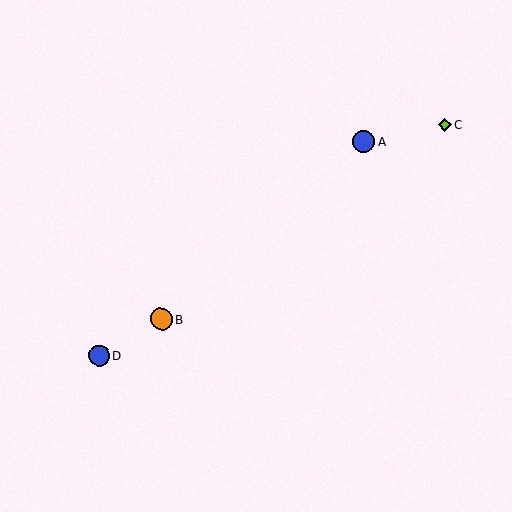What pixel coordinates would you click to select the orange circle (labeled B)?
Click at (161, 319) to select the orange circle B.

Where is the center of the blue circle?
The center of the blue circle is at (99, 355).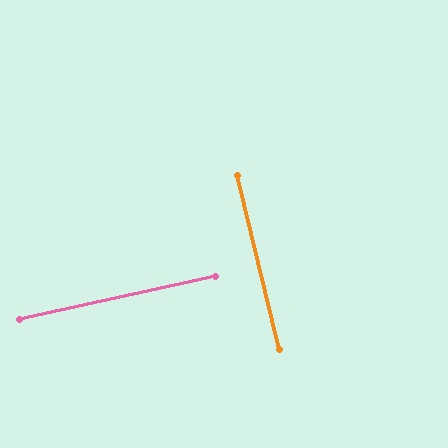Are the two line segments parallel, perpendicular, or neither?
Perpendicular — they meet at approximately 89°.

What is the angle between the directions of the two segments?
Approximately 89 degrees.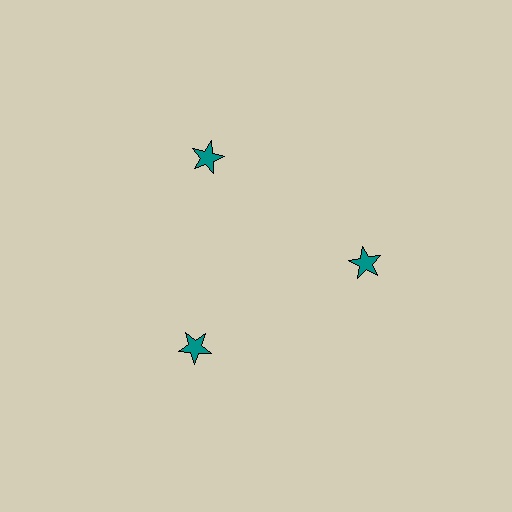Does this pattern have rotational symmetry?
Yes, this pattern has 3-fold rotational symmetry. It looks the same after rotating 120 degrees around the center.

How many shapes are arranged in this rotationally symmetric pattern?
There are 3 shapes, arranged in 3 groups of 1.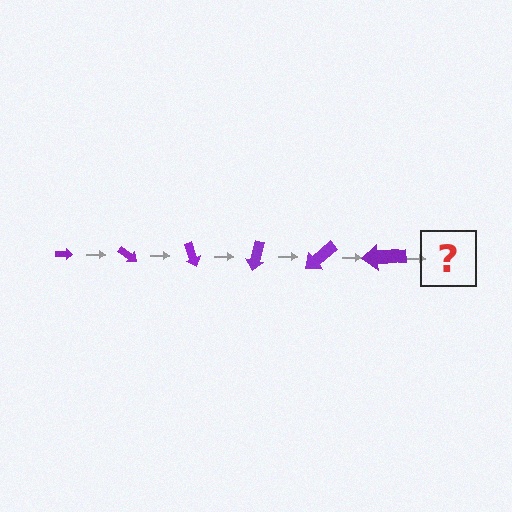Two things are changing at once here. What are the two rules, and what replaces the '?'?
The two rules are that the arrow grows larger each step and it rotates 35 degrees each step. The '?' should be an arrow, larger than the previous one and rotated 210 degrees from the start.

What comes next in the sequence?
The next element should be an arrow, larger than the previous one and rotated 210 degrees from the start.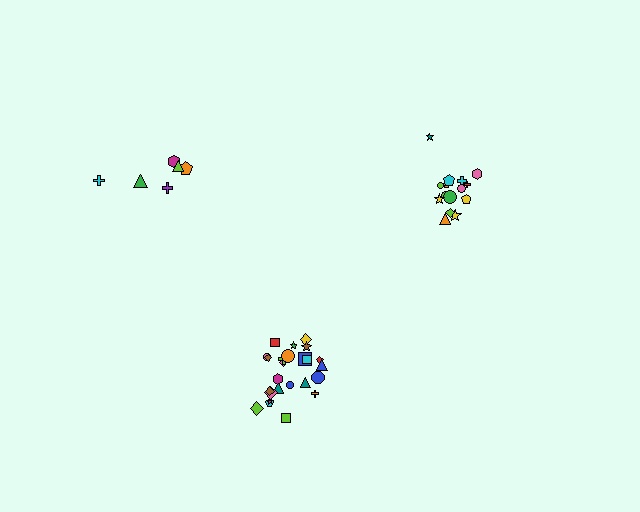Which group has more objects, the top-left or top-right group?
The top-right group.